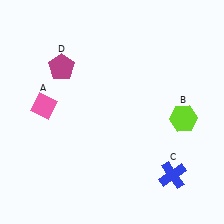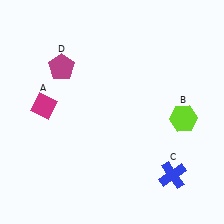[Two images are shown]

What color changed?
The diamond (A) changed from pink in Image 1 to magenta in Image 2.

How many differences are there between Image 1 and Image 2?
There is 1 difference between the two images.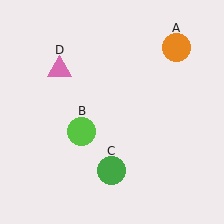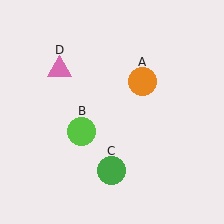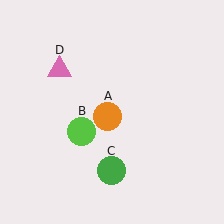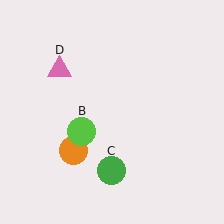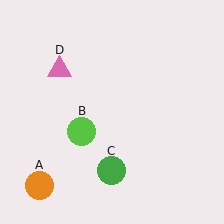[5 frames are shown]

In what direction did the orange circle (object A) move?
The orange circle (object A) moved down and to the left.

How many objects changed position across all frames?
1 object changed position: orange circle (object A).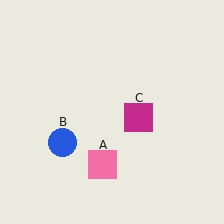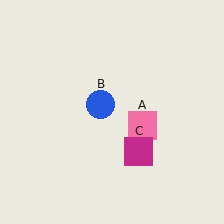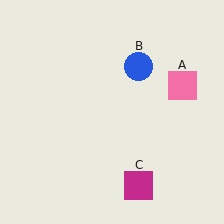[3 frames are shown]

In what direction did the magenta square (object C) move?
The magenta square (object C) moved down.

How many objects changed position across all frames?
3 objects changed position: pink square (object A), blue circle (object B), magenta square (object C).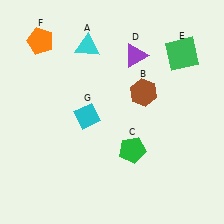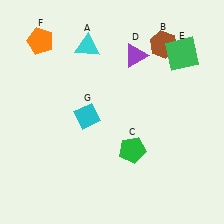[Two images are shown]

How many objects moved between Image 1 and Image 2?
1 object moved between the two images.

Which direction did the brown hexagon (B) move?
The brown hexagon (B) moved up.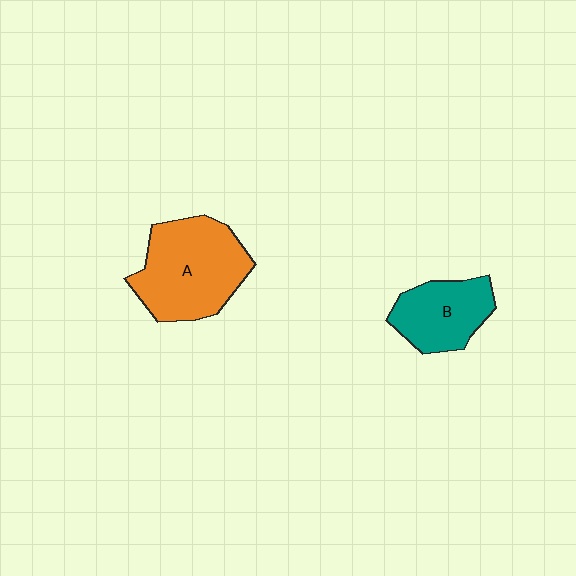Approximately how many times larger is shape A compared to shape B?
Approximately 1.6 times.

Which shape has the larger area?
Shape A (orange).